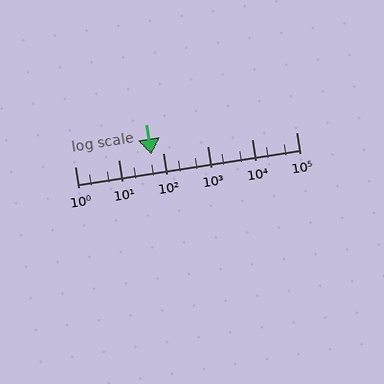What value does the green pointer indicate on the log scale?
The pointer indicates approximately 55.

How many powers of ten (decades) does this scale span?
The scale spans 5 decades, from 1 to 100000.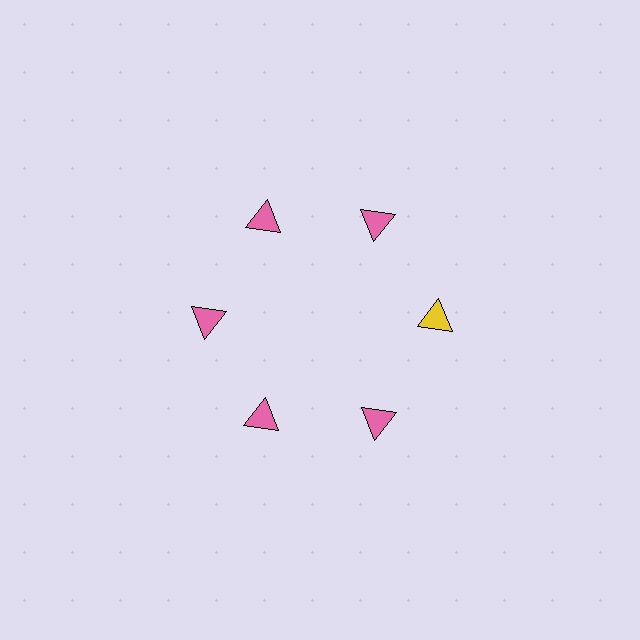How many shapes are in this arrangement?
There are 6 shapes arranged in a ring pattern.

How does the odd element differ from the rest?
It has a different color: yellow instead of pink.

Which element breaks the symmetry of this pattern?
The yellow triangle at roughly the 3 o'clock position breaks the symmetry. All other shapes are pink triangles.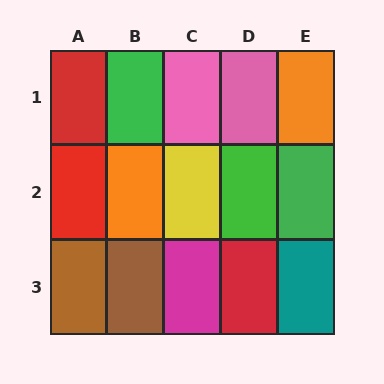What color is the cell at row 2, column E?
Green.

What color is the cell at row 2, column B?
Orange.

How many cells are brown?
2 cells are brown.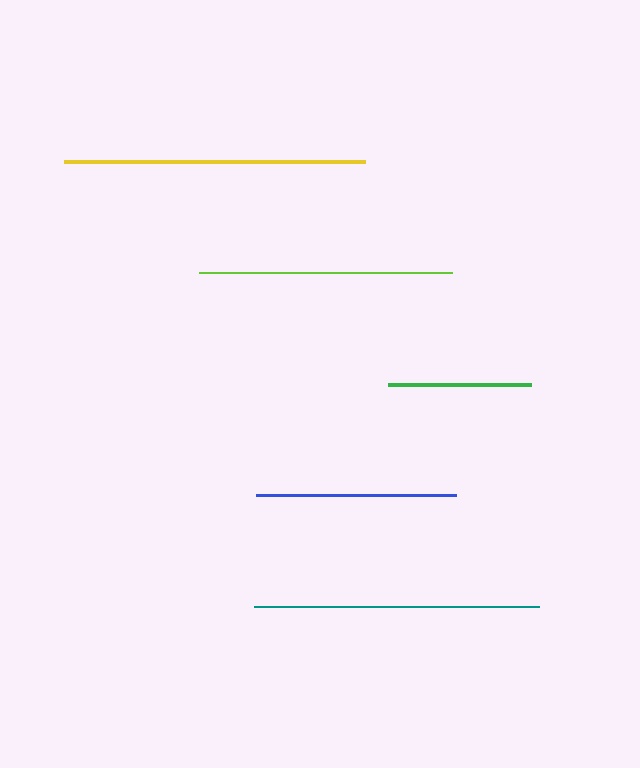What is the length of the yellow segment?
The yellow segment is approximately 301 pixels long.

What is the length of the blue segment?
The blue segment is approximately 200 pixels long.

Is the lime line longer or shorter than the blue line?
The lime line is longer than the blue line.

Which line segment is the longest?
The yellow line is the longest at approximately 301 pixels.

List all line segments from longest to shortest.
From longest to shortest: yellow, teal, lime, blue, green.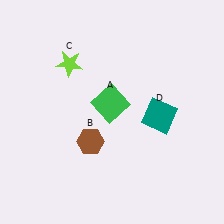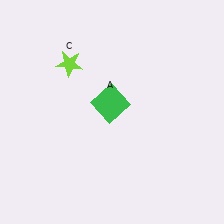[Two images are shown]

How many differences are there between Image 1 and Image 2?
There are 2 differences between the two images.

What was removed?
The teal square (D), the brown hexagon (B) were removed in Image 2.